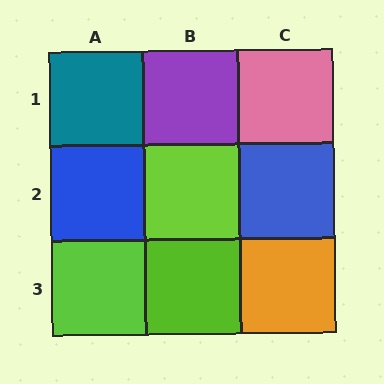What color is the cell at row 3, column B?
Lime.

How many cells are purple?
1 cell is purple.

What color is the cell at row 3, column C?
Orange.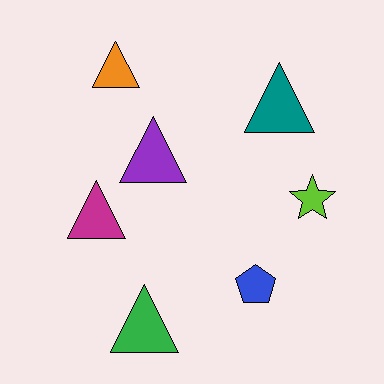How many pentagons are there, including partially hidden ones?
There is 1 pentagon.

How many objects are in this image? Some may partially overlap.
There are 7 objects.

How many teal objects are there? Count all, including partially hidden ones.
There is 1 teal object.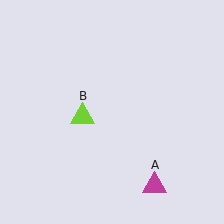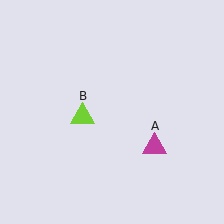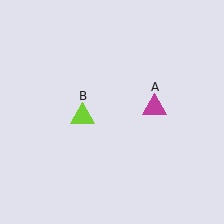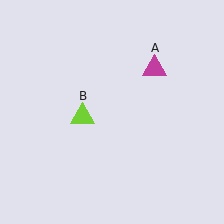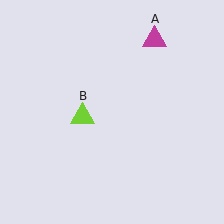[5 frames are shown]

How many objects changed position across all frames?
1 object changed position: magenta triangle (object A).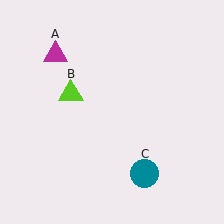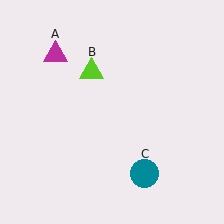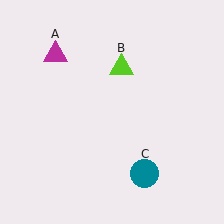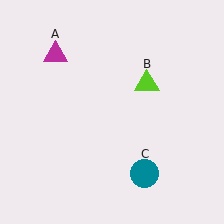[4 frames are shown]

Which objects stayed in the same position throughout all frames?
Magenta triangle (object A) and teal circle (object C) remained stationary.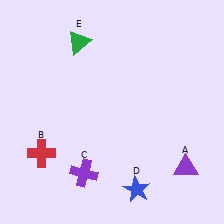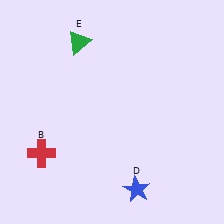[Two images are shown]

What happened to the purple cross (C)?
The purple cross (C) was removed in Image 2. It was in the bottom-left area of Image 1.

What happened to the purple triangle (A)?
The purple triangle (A) was removed in Image 2. It was in the bottom-right area of Image 1.